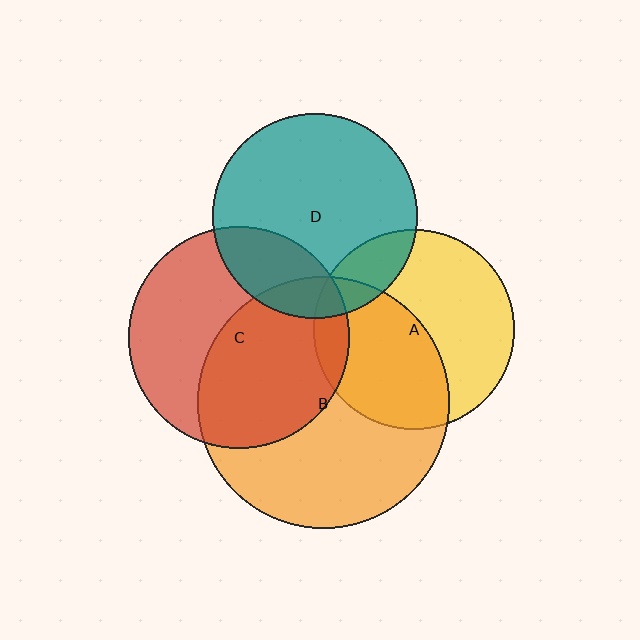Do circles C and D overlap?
Yes.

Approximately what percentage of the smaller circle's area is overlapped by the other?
Approximately 25%.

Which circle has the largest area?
Circle B (orange).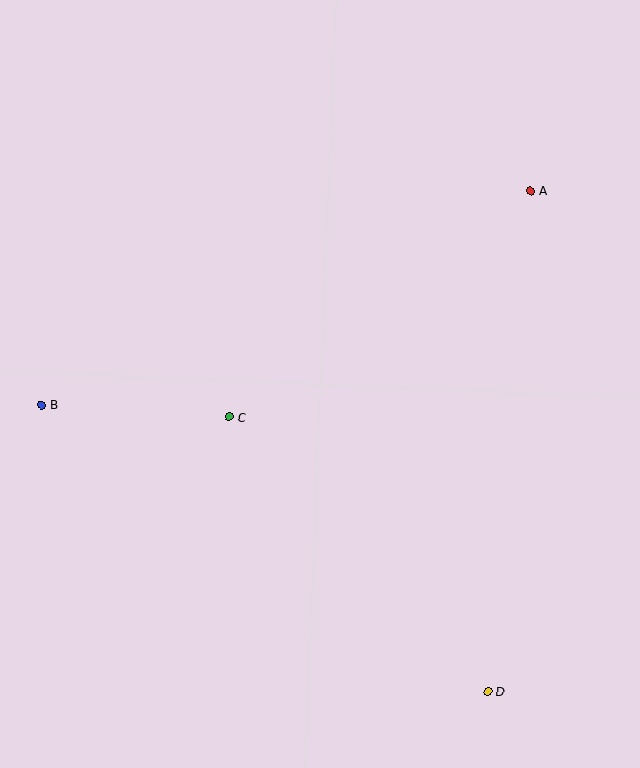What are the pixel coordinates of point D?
Point D is at (488, 692).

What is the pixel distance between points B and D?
The distance between B and D is 530 pixels.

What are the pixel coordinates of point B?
Point B is at (42, 405).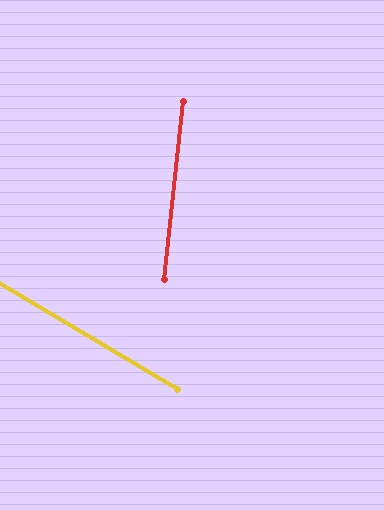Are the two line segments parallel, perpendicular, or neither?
Neither parallel nor perpendicular — they differ by about 66°.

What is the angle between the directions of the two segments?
Approximately 66 degrees.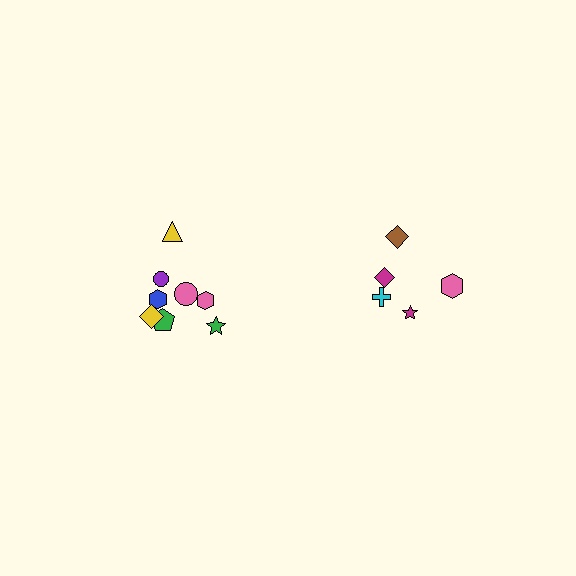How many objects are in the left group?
There are 8 objects.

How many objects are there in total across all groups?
There are 13 objects.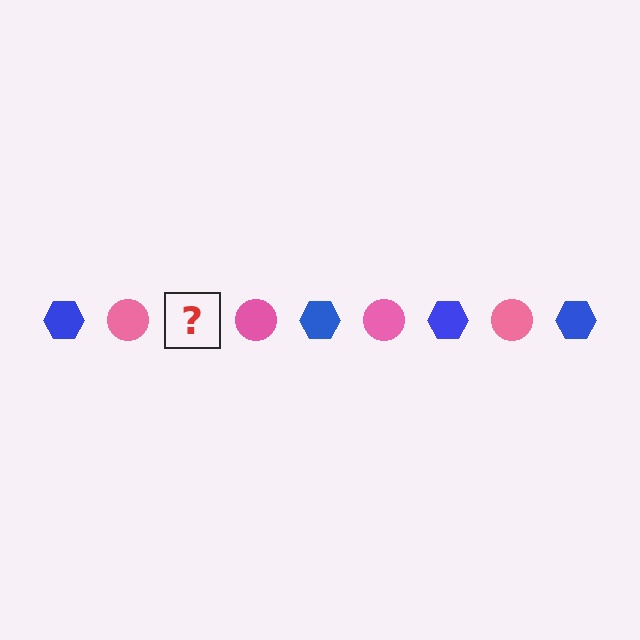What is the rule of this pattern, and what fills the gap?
The rule is that the pattern alternates between blue hexagon and pink circle. The gap should be filled with a blue hexagon.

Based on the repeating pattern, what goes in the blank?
The blank should be a blue hexagon.